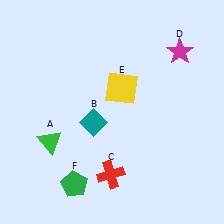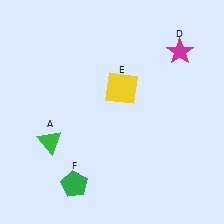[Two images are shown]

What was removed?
The teal diamond (B), the red cross (C) were removed in Image 2.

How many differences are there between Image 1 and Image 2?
There are 2 differences between the two images.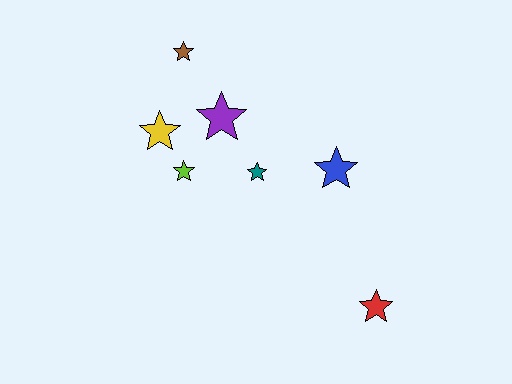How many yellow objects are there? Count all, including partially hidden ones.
There is 1 yellow object.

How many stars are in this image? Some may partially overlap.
There are 7 stars.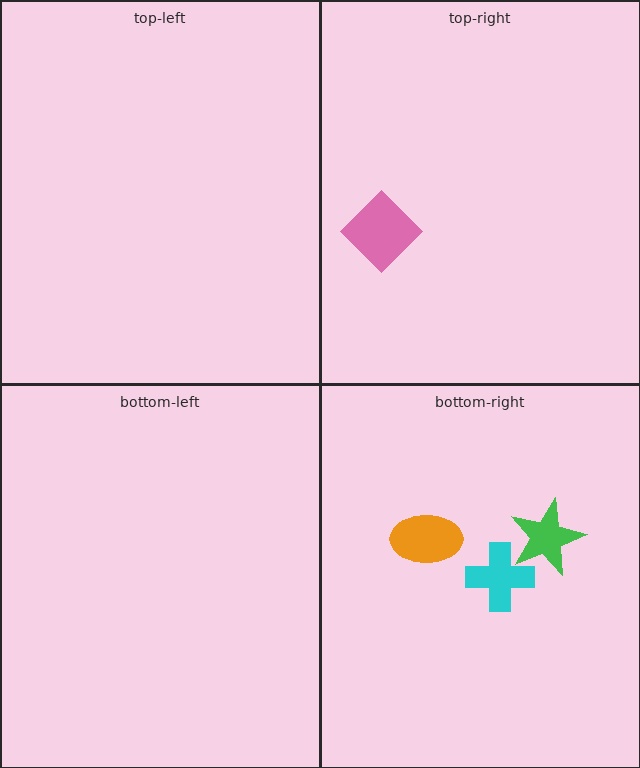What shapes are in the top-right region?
The pink diamond.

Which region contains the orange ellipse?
The bottom-right region.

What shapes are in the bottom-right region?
The cyan cross, the orange ellipse, the green star.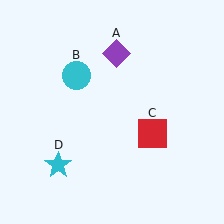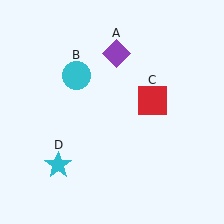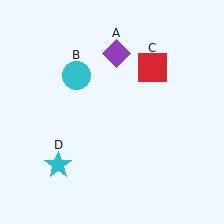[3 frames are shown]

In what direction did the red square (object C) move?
The red square (object C) moved up.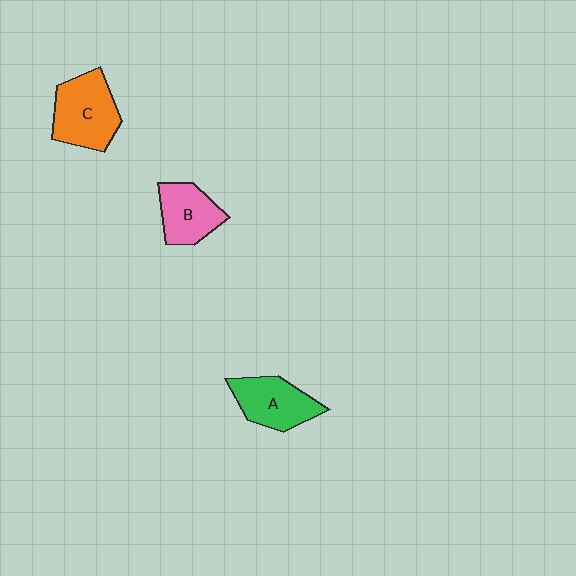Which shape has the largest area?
Shape C (orange).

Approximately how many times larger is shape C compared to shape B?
Approximately 1.3 times.